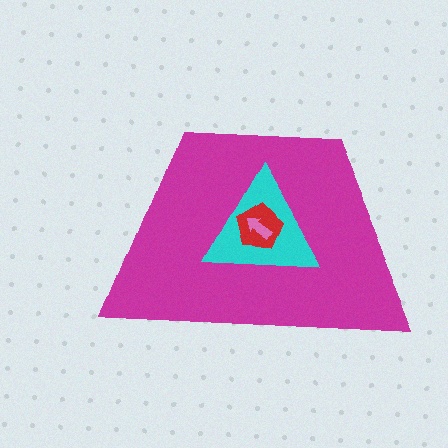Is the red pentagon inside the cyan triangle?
Yes.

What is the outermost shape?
The magenta trapezoid.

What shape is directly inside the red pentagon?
The pink arrow.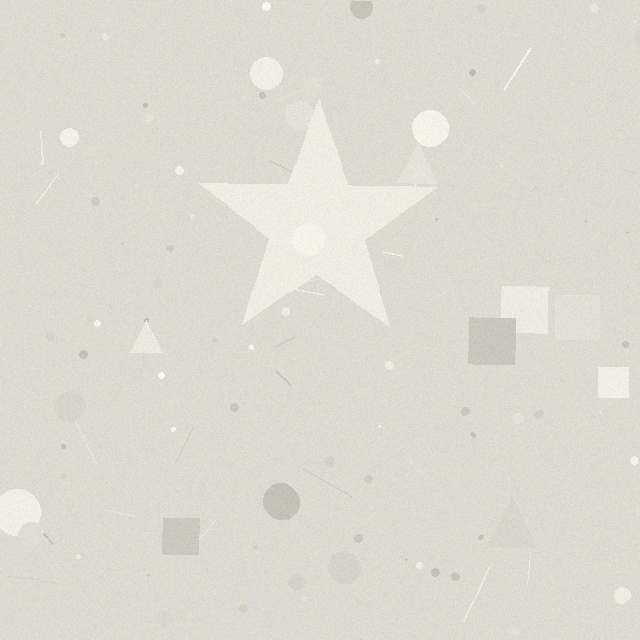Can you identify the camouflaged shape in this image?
The camouflaged shape is a star.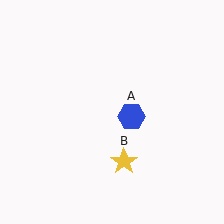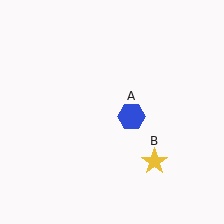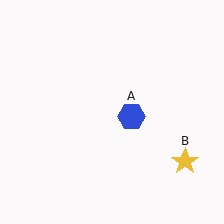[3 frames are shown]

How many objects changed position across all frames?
1 object changed position: yellow star (object B).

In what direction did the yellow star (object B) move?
The yellow star (object B) moved right.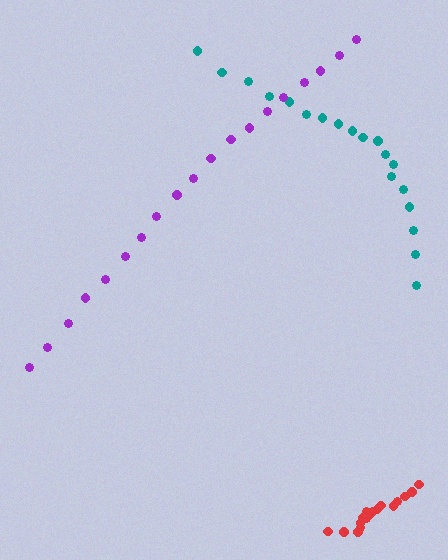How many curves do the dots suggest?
There are 3 distinct paths.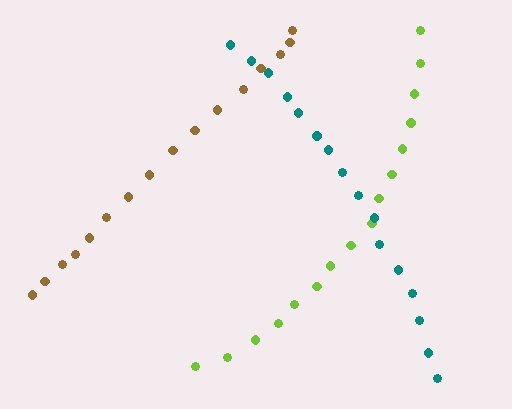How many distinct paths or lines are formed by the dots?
There are 3 distinct paths.